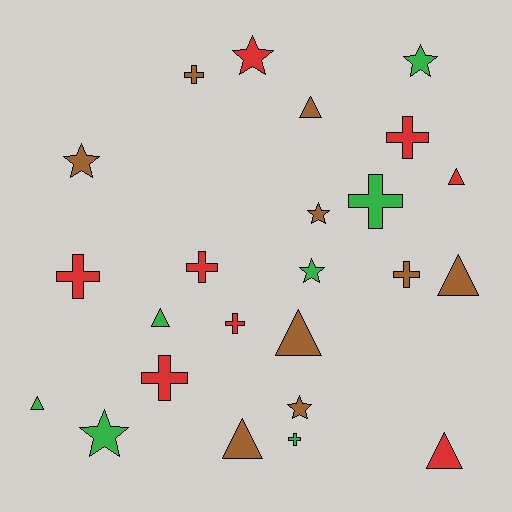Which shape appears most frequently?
Cross, with 9 objects.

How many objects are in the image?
There are 24 objects.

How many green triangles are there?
There are 2 green triangles.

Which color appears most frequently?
Brown, with 9 objects.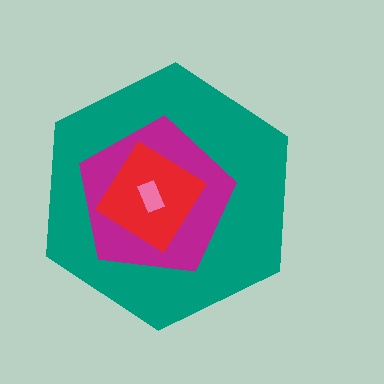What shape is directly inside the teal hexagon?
The magenta pentagon.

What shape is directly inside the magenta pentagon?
The red diamond.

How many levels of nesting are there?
4.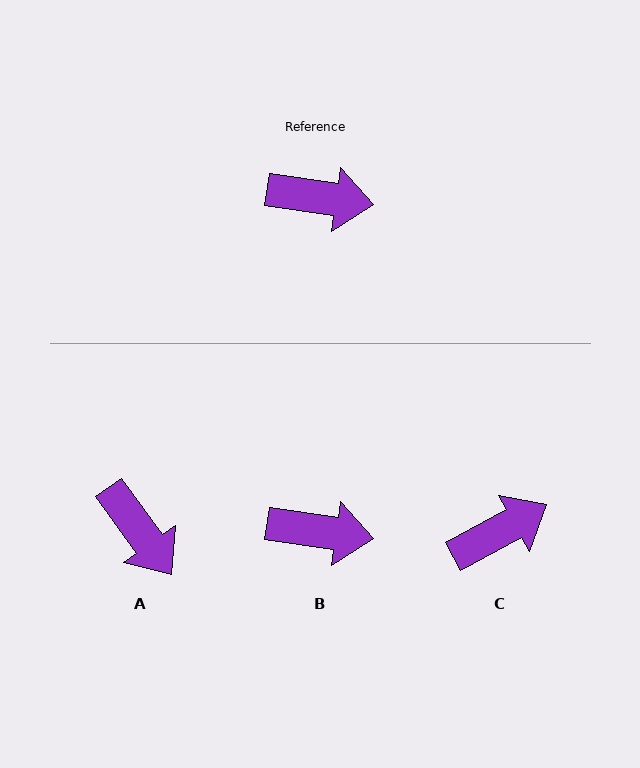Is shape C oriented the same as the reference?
No, it is off by about 37 degrees.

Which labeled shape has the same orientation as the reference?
B.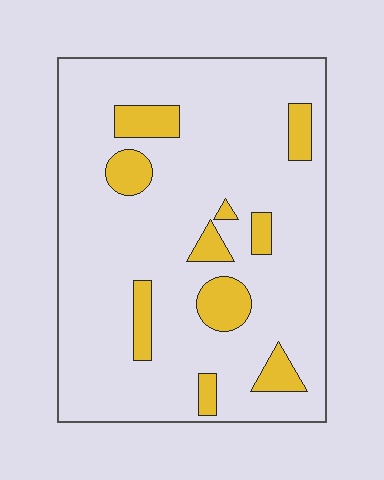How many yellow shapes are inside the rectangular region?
10.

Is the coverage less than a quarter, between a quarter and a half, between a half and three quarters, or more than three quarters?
Less than a quarter.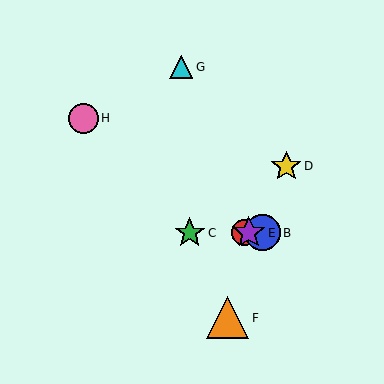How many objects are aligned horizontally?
4 objects (A, B, C, E) are aligned horizontally.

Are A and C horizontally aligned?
Yes, both are at y≈233.